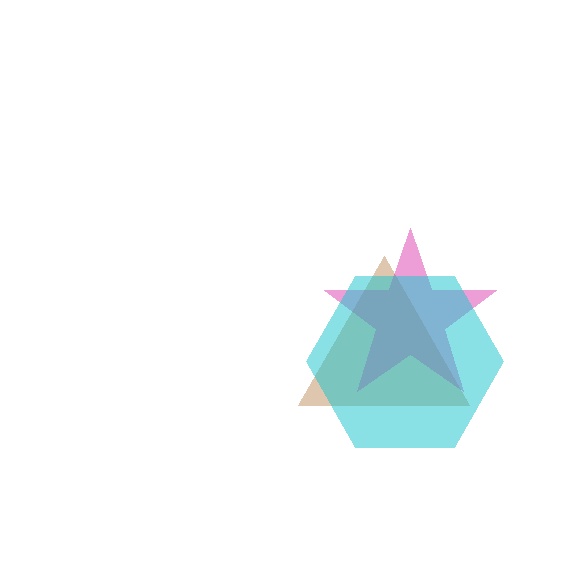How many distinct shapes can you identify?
There are 3 distinct shapes: a brown triangle, a magenta star, a cyan hexagon.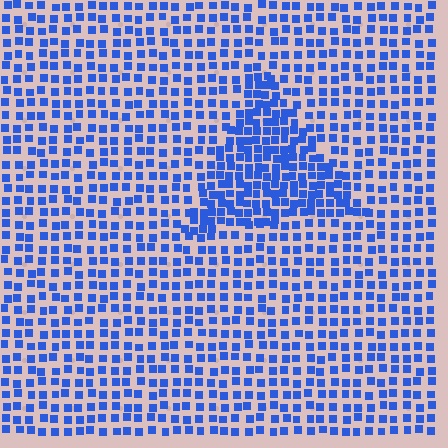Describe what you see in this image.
The image contains small blue elements arranged at two different densities. A triangle-shaped region is visible where the elements are more densely packed than the surrounding area.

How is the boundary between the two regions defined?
The boundary is defined by a change in element density (approximately 1.8x ratio). All elements are the same color, size, and shape.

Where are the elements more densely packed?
The elements are more densely packed inside the triangle boundary.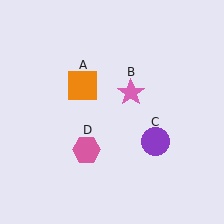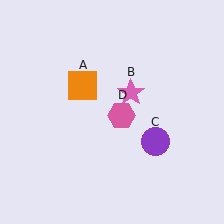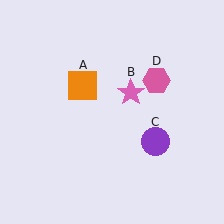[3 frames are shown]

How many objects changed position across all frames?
1 object changed position: pink hexagon (object D).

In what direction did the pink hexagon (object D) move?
The pink hexagon (object D) moved up and to the right.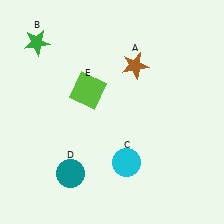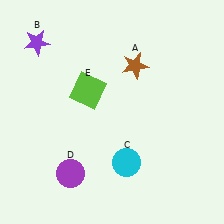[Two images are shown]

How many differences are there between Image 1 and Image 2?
There are 2 differences between the two images.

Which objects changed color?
B changed from green to purple. D changed from teal to purple.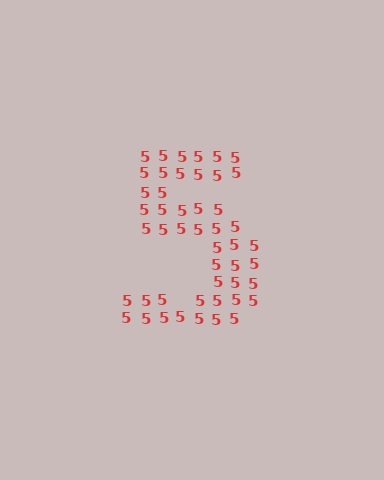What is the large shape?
The large shape is the digit 5.